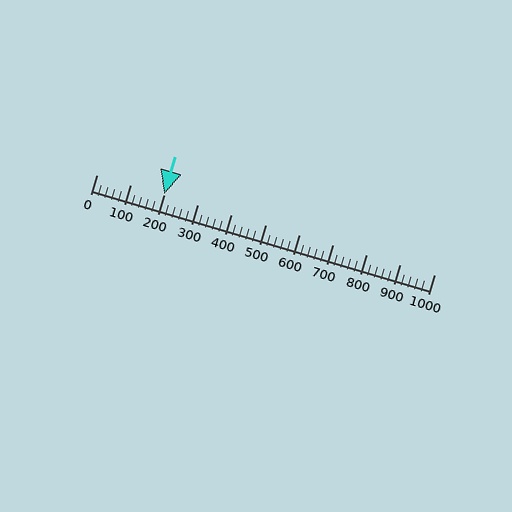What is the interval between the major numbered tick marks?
The major tick marks are spaced 100 units apart.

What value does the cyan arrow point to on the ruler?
The cyan arrow points to approximately 200.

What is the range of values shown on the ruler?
The ruler shows values from 0 to 1000.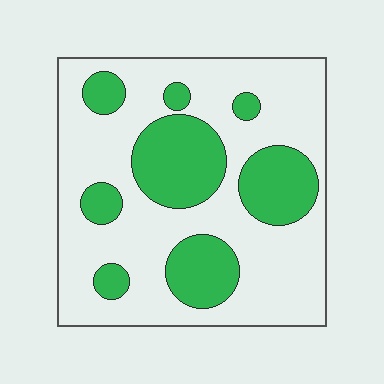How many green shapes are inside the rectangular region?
8.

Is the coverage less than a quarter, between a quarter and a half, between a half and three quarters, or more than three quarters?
Between a quarter and a half.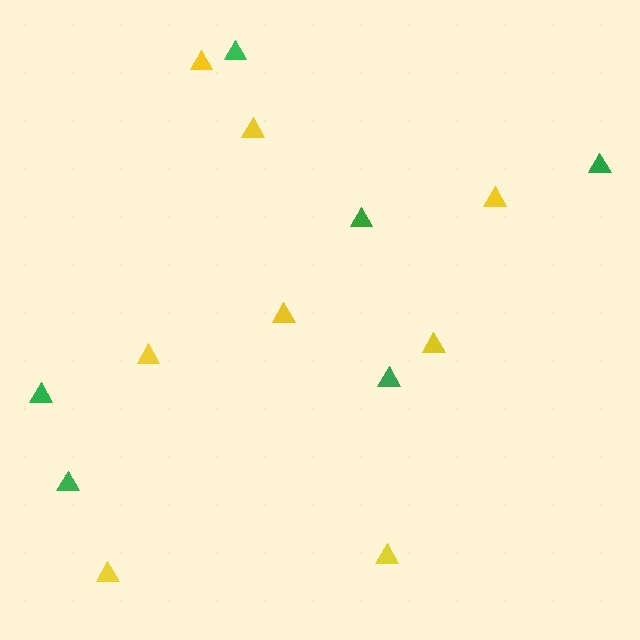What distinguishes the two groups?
There are 2 groups: one group of yellow triangles (8) and one group of green triangles (6).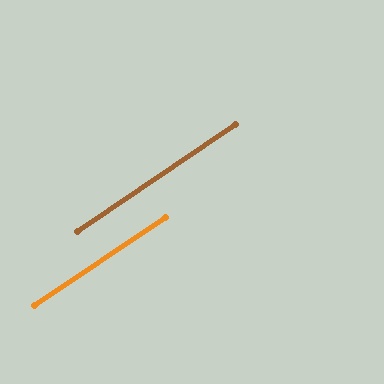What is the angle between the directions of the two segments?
Approximately 0 degrees.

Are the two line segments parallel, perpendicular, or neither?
Parallel — their directions differ by only 0.3°.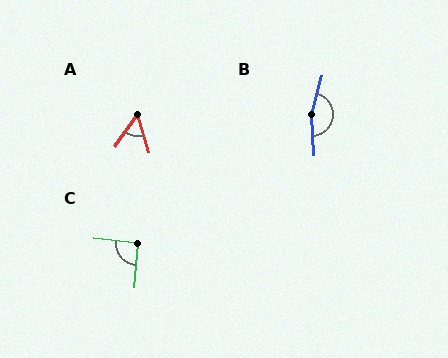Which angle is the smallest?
A, at approximately 52 degrees.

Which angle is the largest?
B, at approximately 162 degrees.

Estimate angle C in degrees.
Approximately 92 degrees.